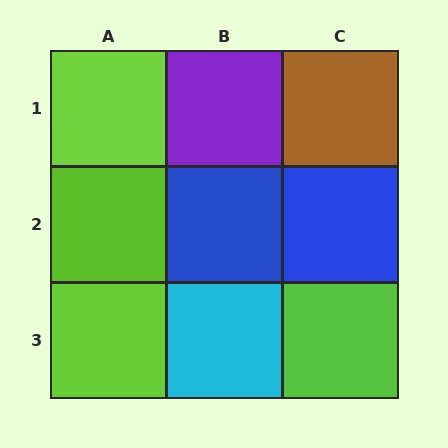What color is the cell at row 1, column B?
Purple.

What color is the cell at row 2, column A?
Lime.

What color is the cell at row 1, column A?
Lime.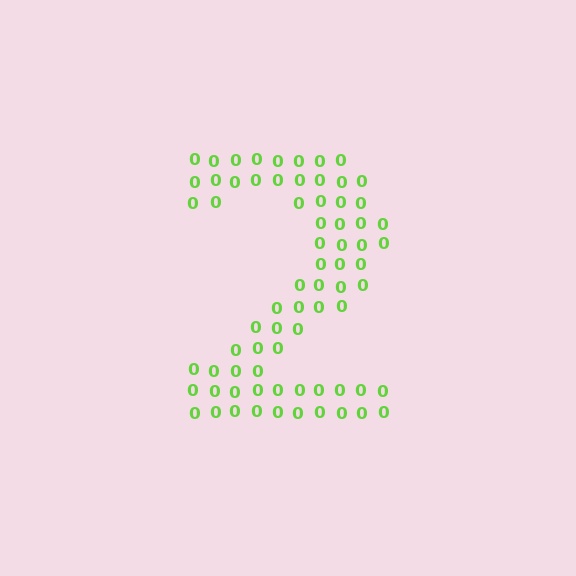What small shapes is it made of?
It is made of small digit 0's.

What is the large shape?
The large shape is the digit 2.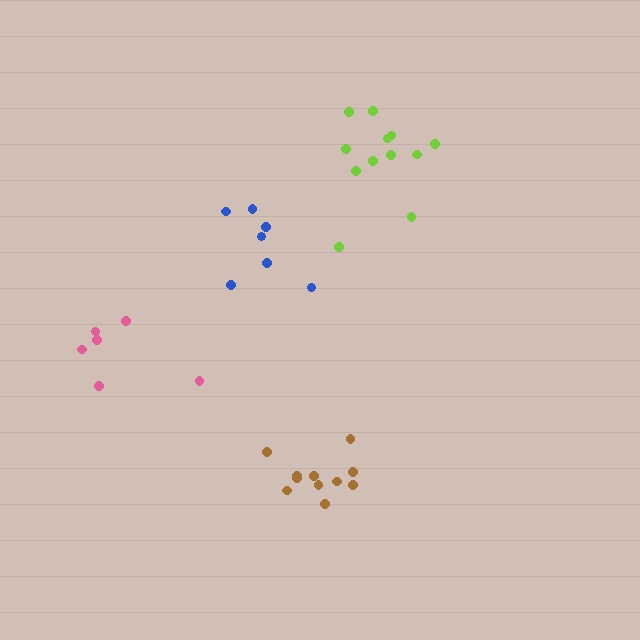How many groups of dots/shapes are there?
There are 4 groups.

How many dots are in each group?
Group 1: 12 dots, Group 2: 7 dots, Group 3: 11 dots, Group 4: 6 dots (36 total).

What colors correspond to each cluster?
The clusters are colored: lime, blue, brown, pink.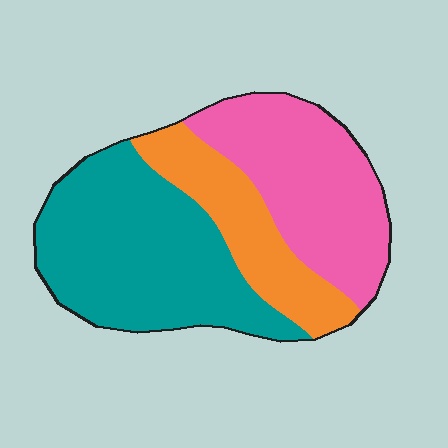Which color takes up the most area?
Teal, at roughly 45%.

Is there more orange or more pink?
Pink.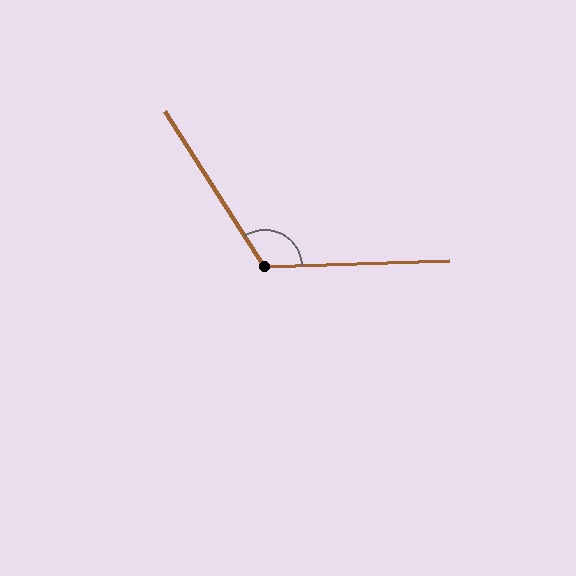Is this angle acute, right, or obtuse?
It is obtuse.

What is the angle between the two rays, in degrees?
Approximately 121 degrees.